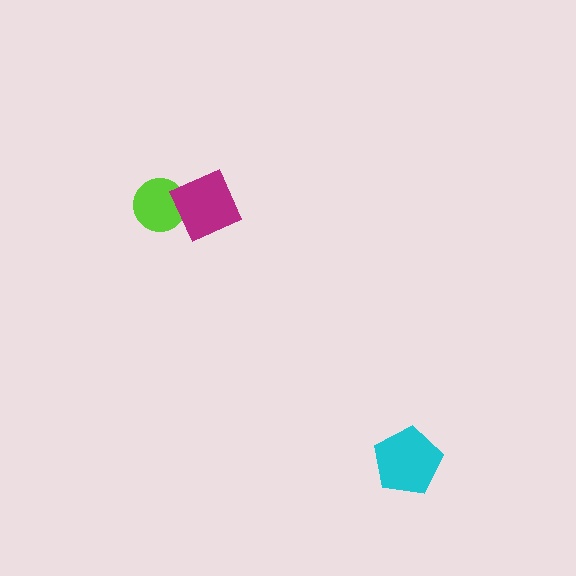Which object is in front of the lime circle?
The magenta diamond is in front of the lime circle.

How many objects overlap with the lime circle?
1 object overlaps with the lime circle.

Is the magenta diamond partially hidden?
No, no other shape covers it.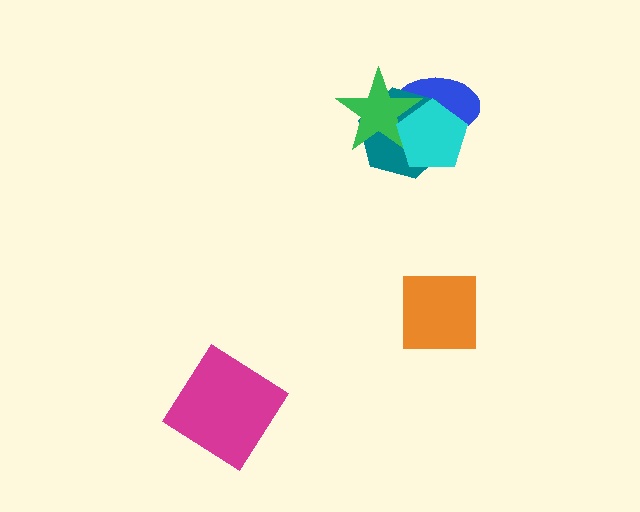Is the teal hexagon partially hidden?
Yes, it is partially covered by another shape.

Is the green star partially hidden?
Yes, it is partially covered by another shape.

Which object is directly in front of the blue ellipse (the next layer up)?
The teal hexagon is directly in front of the blue ellipse.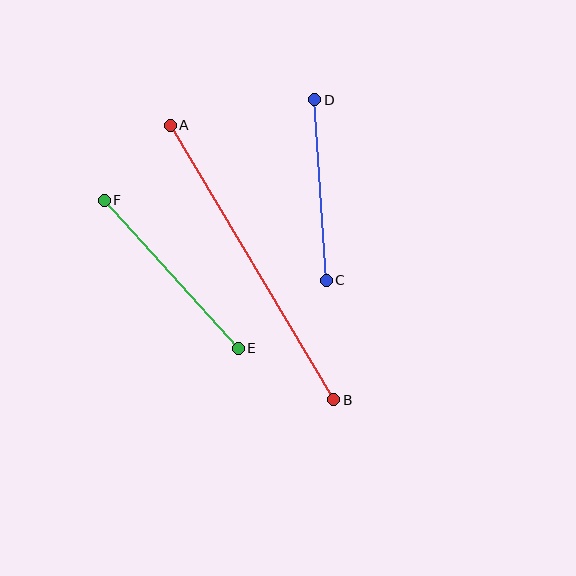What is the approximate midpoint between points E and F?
The midpoint is at approximately (171, 274) pixels.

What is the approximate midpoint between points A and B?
The midpoint is at approximately (252, 262) pixels.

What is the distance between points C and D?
The distance is approximately 181 pixels.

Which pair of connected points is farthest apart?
Points A and B are farthest apart.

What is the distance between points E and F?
The distance is approximately 199 pixels.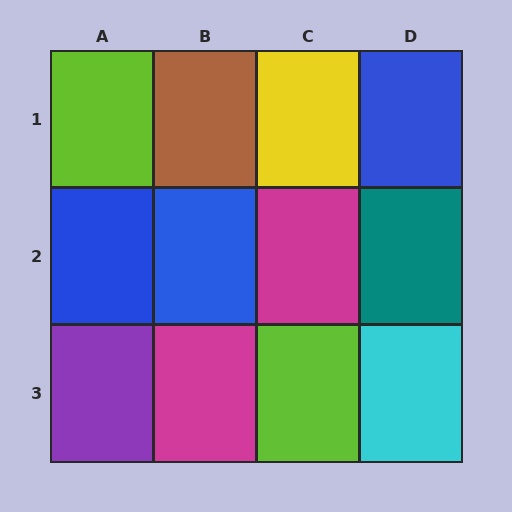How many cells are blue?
3 cells are blue.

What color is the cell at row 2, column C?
Magenta.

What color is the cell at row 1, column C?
Yellow.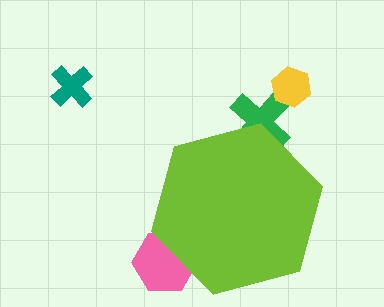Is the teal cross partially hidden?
No, the teal cross is fully visible.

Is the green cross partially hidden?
Yes, the green cross is partially hidden behind the lime hexagon.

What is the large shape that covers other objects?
A lime hexagon.